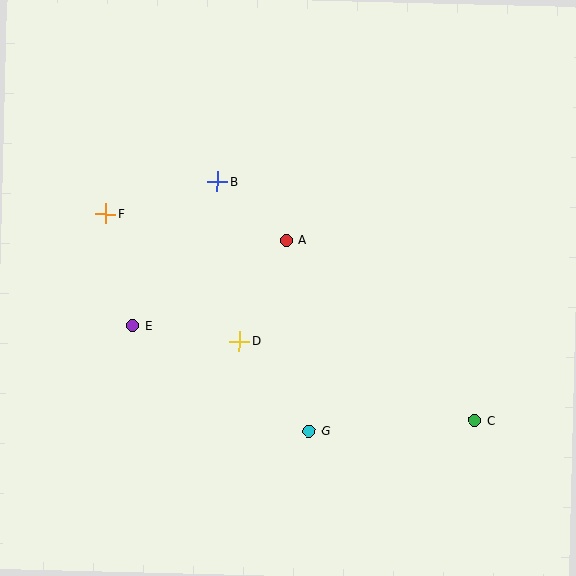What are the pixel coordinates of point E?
Point E is at (133, 325).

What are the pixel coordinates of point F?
Point F is at (106, 214).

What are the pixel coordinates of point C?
Point C is at (475, 420).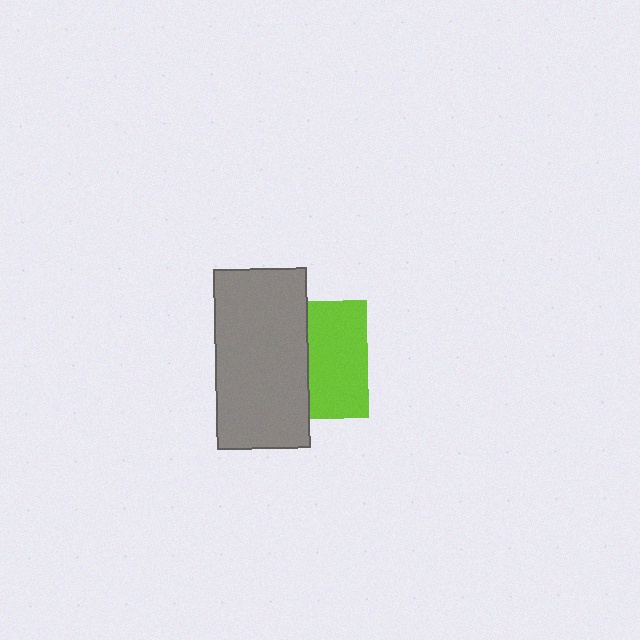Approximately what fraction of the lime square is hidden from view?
Roughly 49% of the lime square is hidden behind the gray rectangle.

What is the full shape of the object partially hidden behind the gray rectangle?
The partially hidden object is a lime square.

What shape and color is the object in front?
The object in front is a gray rectangle.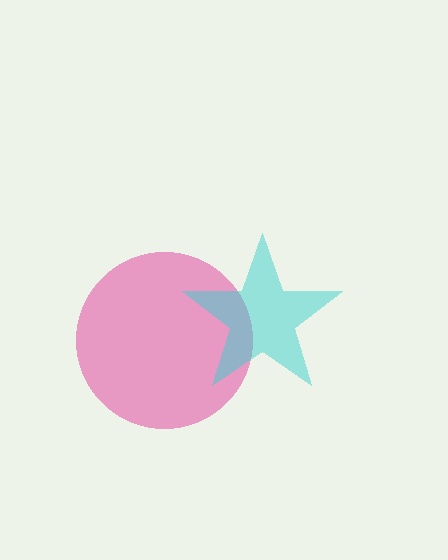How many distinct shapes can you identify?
There are 2 distinct shapes: a pink circle, a cyan star.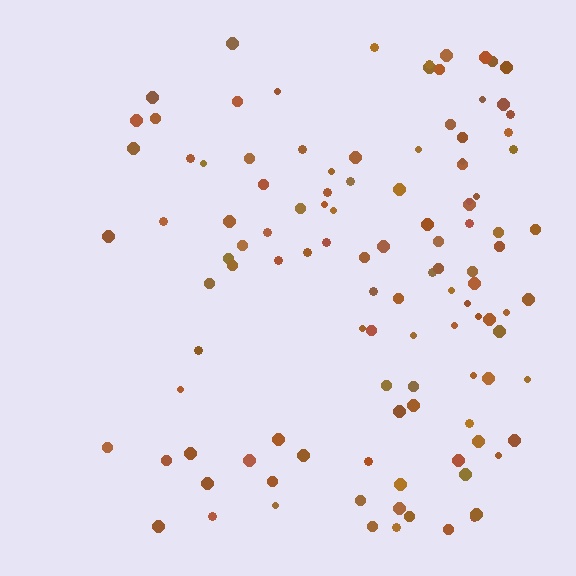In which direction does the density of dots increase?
From left to right, with the right side densest.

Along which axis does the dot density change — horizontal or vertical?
Horizontal.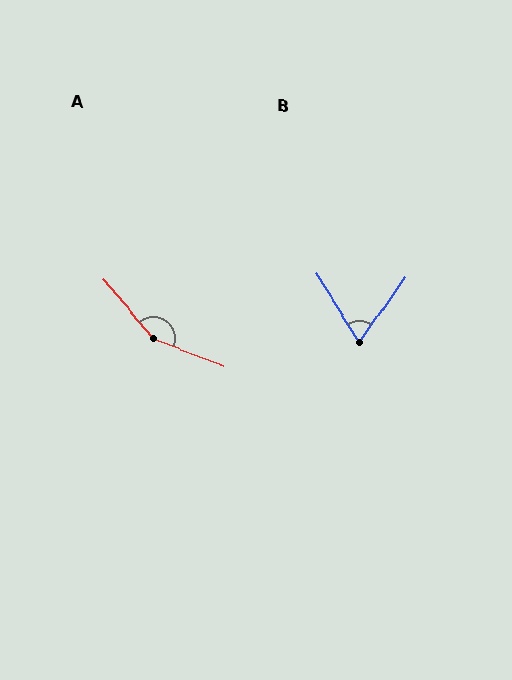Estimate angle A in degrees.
Approximately 151 degrees.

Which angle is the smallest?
B, at approximately 67 degrees.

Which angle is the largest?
A, at approximately 151 degrees.